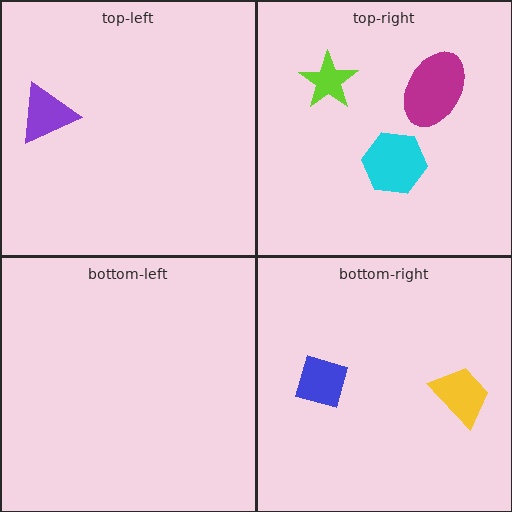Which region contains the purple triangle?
The top-left region.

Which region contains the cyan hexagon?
The top-right region.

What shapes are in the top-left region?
The purple triangle.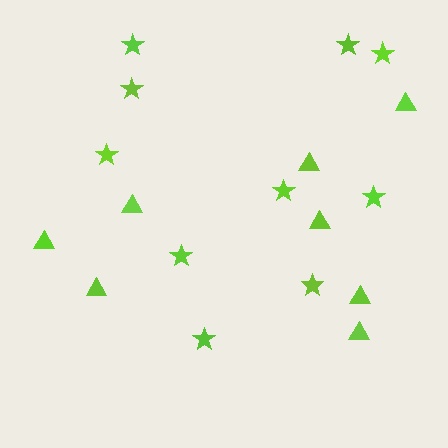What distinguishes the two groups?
There are 2 groups: one group of stars (10) and one group of triangles (8).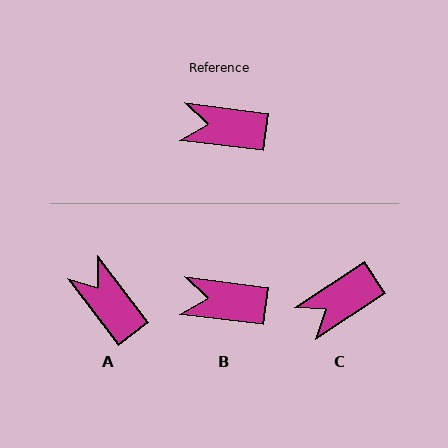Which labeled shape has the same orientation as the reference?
B.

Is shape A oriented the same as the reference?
No, it is off by about 46 degrees.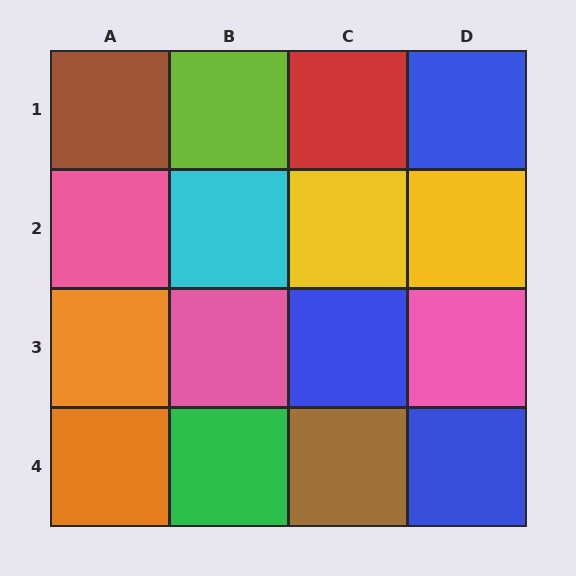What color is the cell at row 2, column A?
Pink.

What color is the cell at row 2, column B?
Cyan.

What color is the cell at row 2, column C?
Yellow.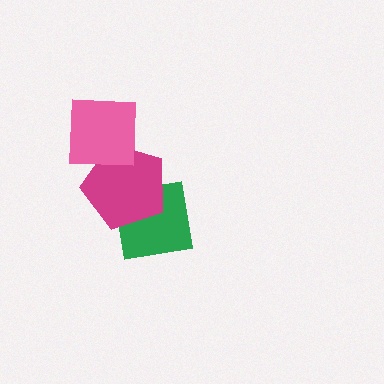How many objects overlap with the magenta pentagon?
2 objects overlap with the magenta pentagon.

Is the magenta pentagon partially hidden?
Yes, it is partially covered by another shape.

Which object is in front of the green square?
The magenta pentagon is in front of the green square.